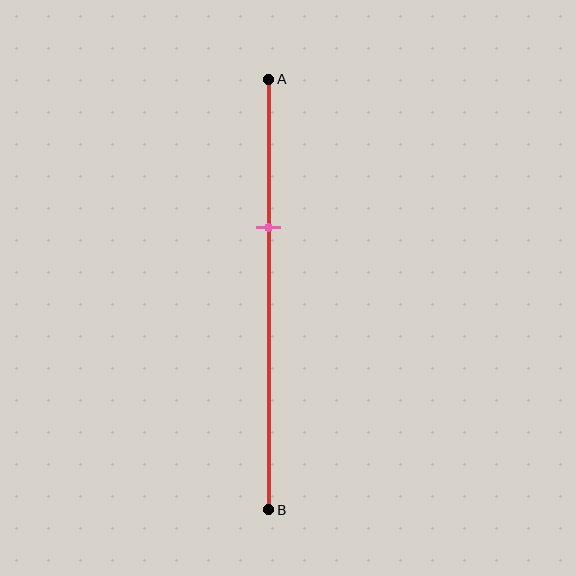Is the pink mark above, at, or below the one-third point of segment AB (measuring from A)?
The pink mark is approximately at the one-third point of segment AB.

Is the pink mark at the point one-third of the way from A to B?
Yes, the mark is approximately at the one-third point.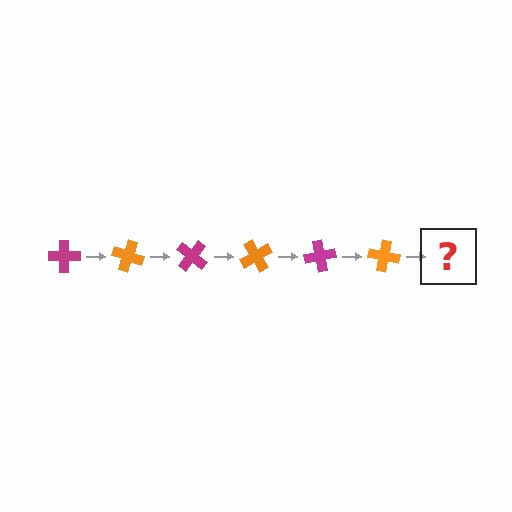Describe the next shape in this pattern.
It should be a magenta cross, rotated 120 degrees from the start.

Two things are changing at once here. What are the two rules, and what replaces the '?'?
The two rules are that it rotates 20 degrees each step and the color cycles through magenta and orange. The '?' should be a magenta cross, rotated 120 degrees from the start.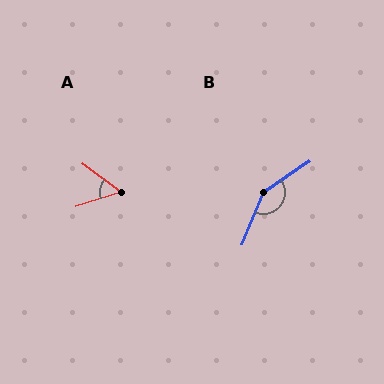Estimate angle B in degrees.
Approximately 147 degrees.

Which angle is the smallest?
A, at approximately 54 degrees.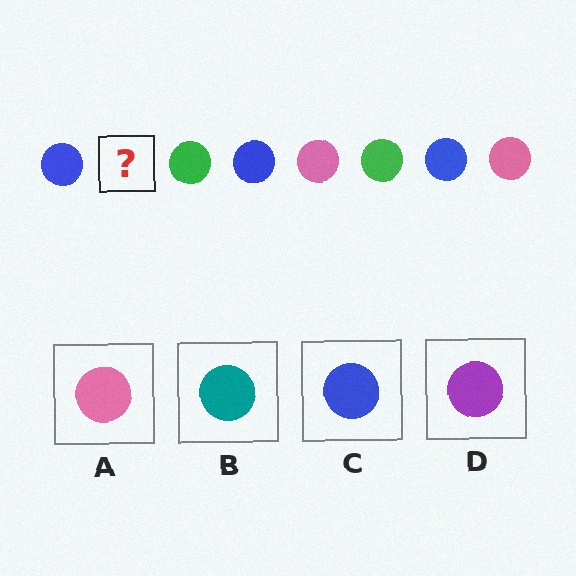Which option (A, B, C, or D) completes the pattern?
A.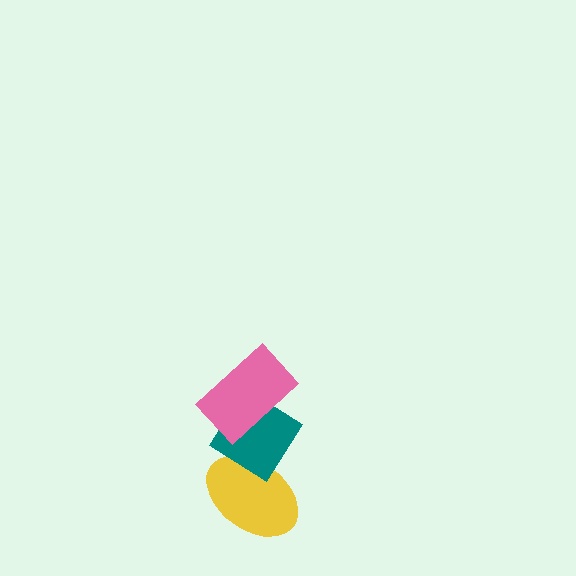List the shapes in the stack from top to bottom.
From top to bottom: the pink rectangle, the teal diamond, the yellow ellipse.